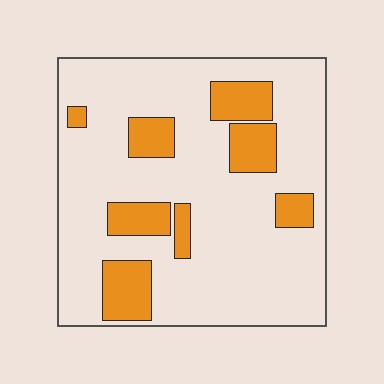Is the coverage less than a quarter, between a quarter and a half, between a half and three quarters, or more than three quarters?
Less than a quarter.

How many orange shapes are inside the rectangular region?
8.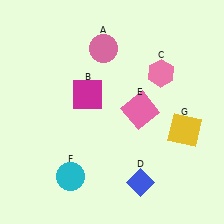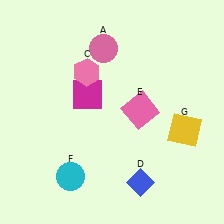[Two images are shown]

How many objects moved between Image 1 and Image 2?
1 object moved between the two images.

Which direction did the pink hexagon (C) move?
The pink hexagon (C) moved left.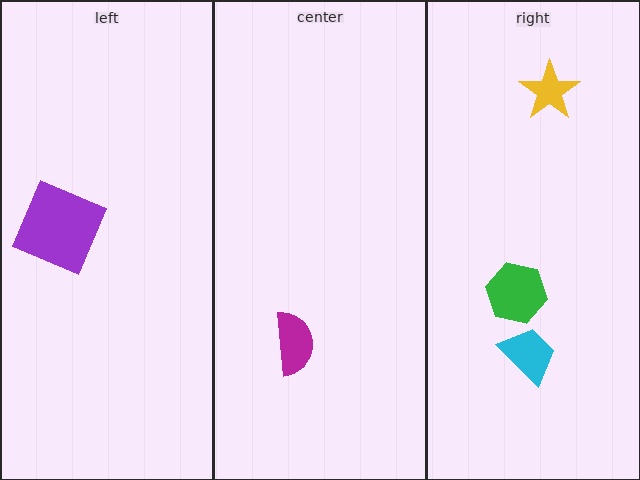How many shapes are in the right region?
3.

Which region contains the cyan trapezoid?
The right region.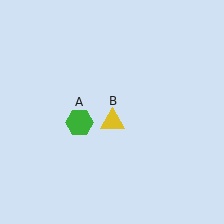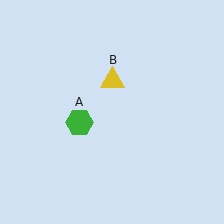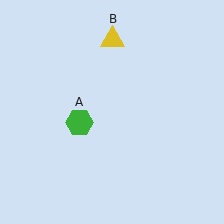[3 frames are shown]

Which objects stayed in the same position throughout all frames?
Green hexagon (object A) remained stationary.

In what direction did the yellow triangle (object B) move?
The yellow triangle (object B) moved up.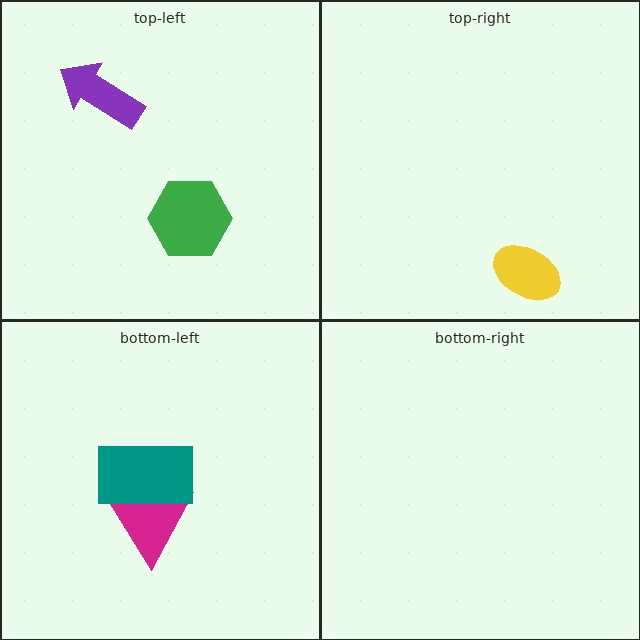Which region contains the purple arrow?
The top-left region.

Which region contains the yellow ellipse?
The top-right region.